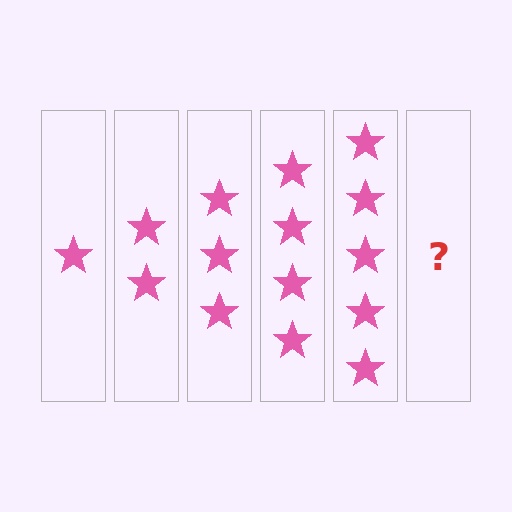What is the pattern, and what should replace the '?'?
The pattern is that each step adds one more star. The '?' should be 6 stars.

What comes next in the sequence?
The next element should be 6 stars.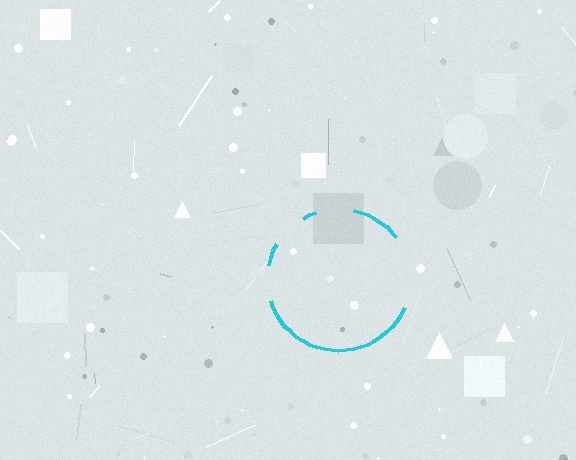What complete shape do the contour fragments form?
The contour fragments form a circle.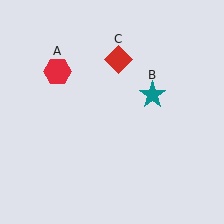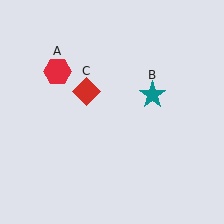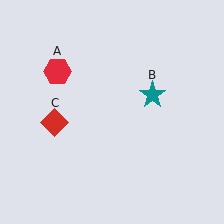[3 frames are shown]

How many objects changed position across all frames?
1 object changed position: red diamond (object C).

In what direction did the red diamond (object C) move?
The red diamond (object C) moved down and to the left.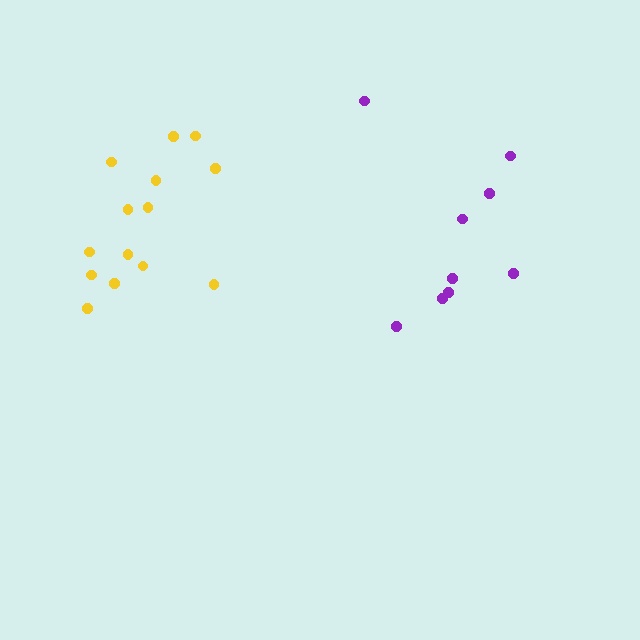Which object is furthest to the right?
The purple cluster is rightmost.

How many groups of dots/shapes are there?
There are 2 groups.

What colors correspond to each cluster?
The clusters are colored: purple, yellow.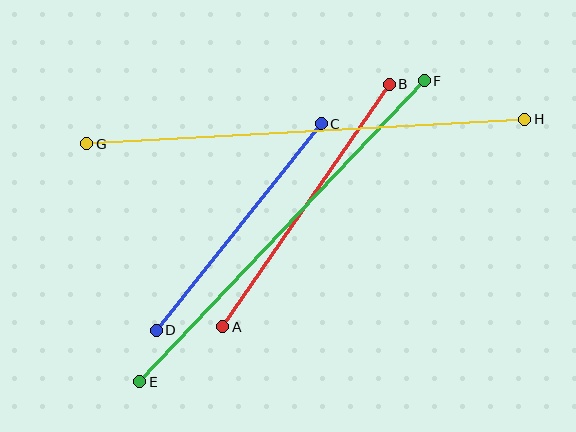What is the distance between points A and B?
The distance is approximately 294 pixels.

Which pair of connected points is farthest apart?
Points G and H are farthest apart.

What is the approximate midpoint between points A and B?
The midpoint is at approximately (306, 205) pixels.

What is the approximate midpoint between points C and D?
The midpoint is at approximately (239, 227) pixels.